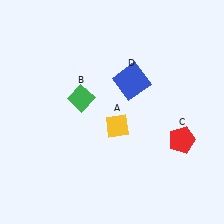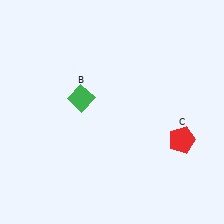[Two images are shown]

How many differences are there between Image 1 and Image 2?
There are 2 differences between the two images.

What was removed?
The blue square (D), the yellow diamond (A) were removed in Image 2.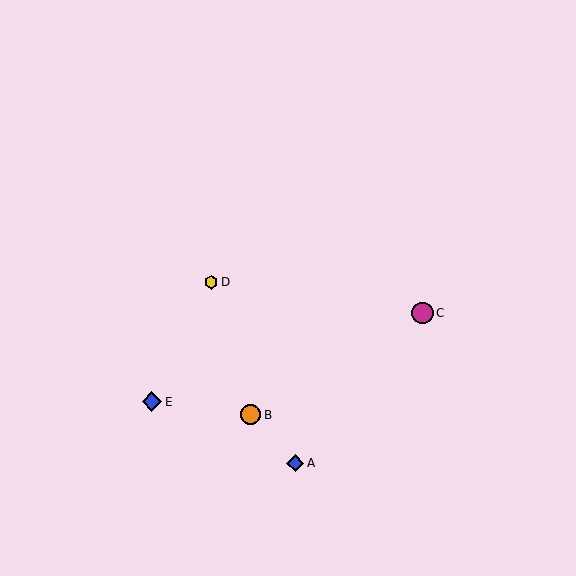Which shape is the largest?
The magenta circle (labeled C) is the largest.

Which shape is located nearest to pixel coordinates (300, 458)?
The blue diamond (labeled A) at (295, 463) is nearest to that location.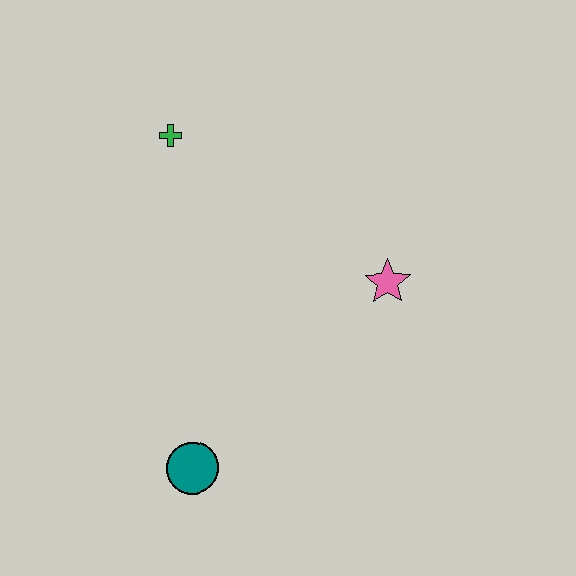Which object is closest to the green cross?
The pink star is closest to the green cross.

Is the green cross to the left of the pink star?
Yes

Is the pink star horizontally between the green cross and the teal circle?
No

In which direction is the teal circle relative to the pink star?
The teal circle is to the left of the pink star.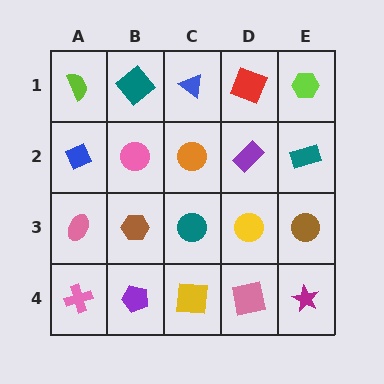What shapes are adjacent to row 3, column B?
A pink circle (row 2, column B), a purple pentagon (row 4, column B), a pink ellipse (row 3, column A), a teal circle (row 3, column C).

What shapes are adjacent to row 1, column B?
A pink circle (row 2, column B), a lime semicircle (row 1, column A), a blue triangle (row 1, column C).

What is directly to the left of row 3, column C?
A brown hexagon.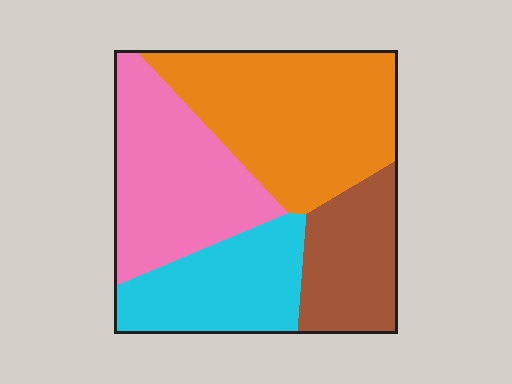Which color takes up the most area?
Orange, at roughly 35%.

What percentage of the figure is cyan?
Cyan covers around 20% of the figure.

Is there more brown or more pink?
Pink.